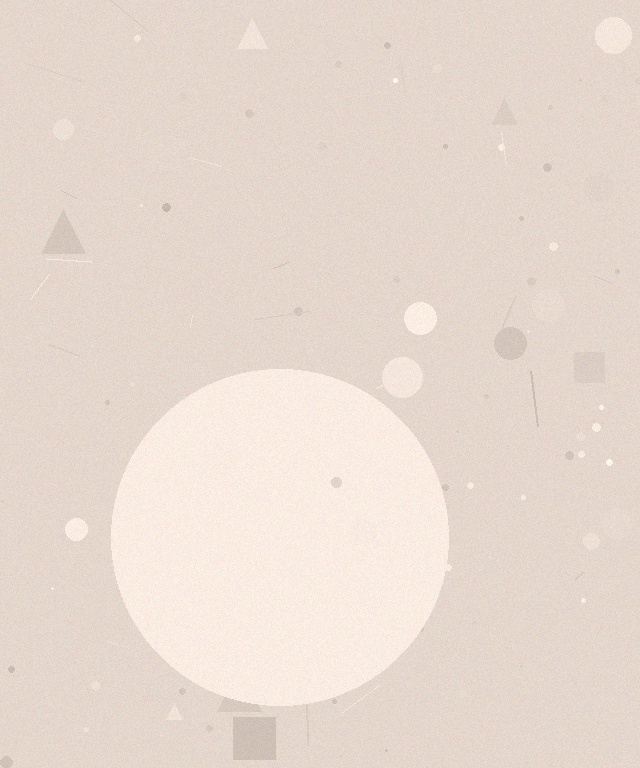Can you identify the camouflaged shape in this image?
The camouflaged shape is a circle.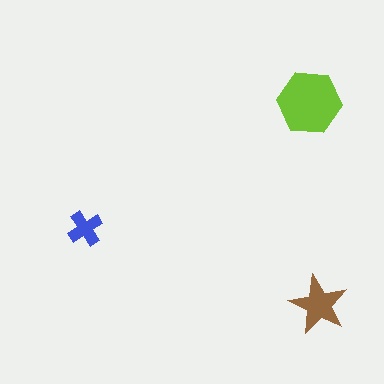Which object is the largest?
The lime hexagon.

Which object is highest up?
The lime hexagon is topmost.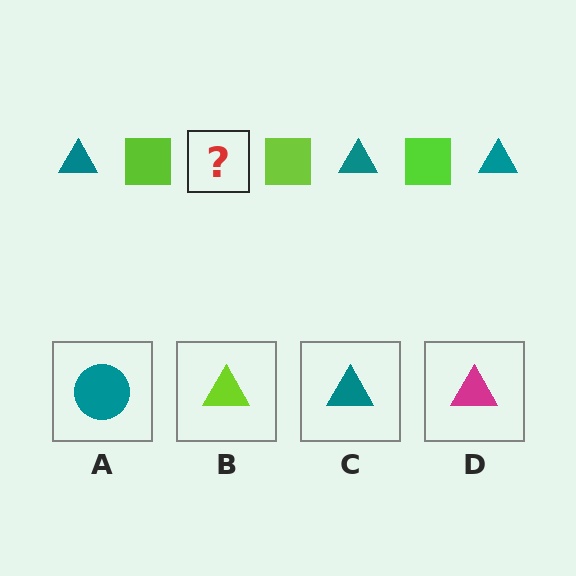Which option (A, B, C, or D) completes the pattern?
C.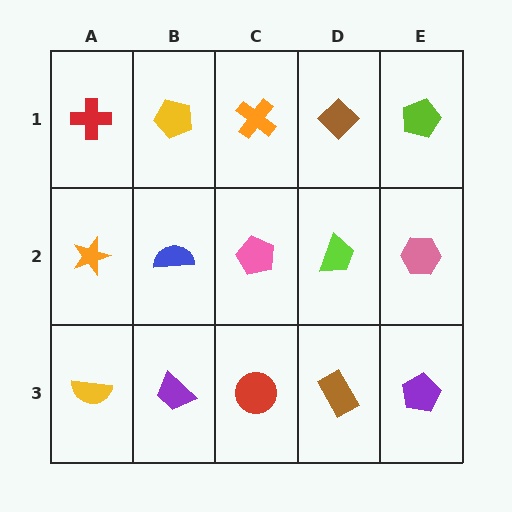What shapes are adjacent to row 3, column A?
An orange star (row 2, column A), a purple trapezoid (row 3, column B).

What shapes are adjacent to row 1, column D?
A lime trapezoid (row 2, column D), an orange cross (row 1, column C), a lime pentagon (row 1, column E).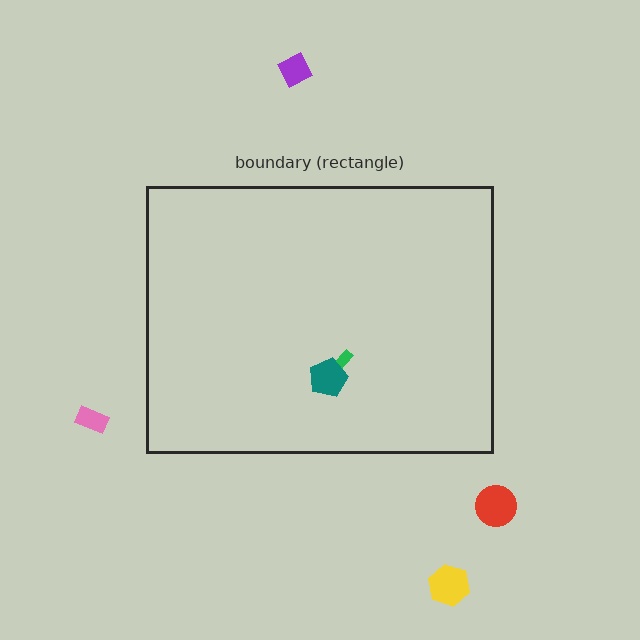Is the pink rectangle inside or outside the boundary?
Outside.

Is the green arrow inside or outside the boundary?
Inside.